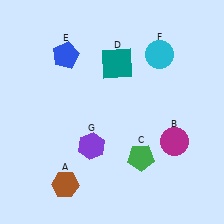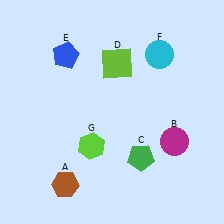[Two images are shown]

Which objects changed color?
D changed from teal to lime. G changed from purple to lime.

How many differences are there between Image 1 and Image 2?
There are 2 differences between the two images.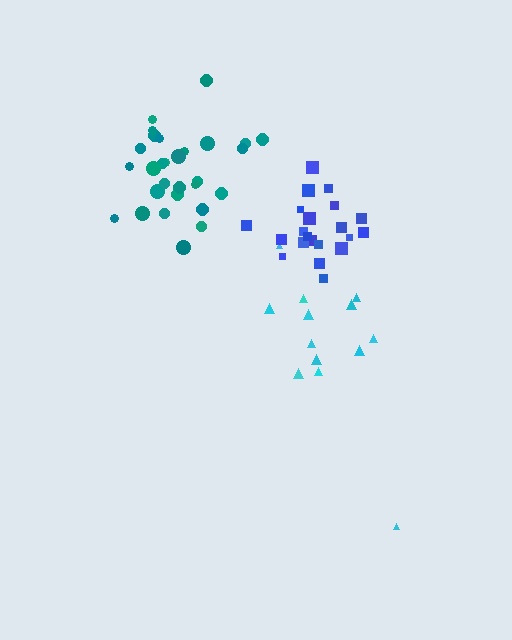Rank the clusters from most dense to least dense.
blue, teal, cyan.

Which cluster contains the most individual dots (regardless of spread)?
Teal (30).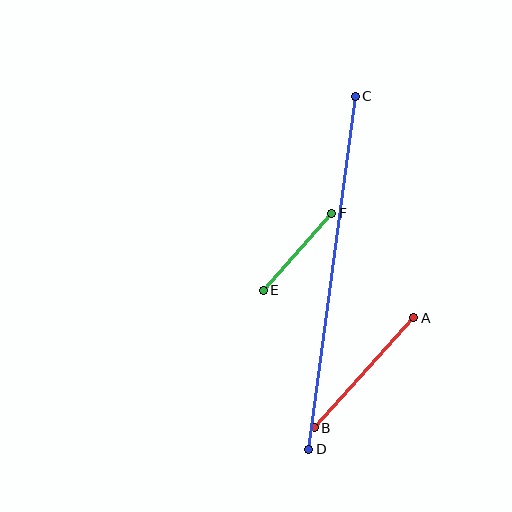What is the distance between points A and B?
The distance is approximately 148 pixels.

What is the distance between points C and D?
The distance is approximately 356 pixels.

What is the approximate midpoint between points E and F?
The midpoint is at approximately (298, 252) pixels.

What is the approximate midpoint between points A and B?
The midpoint is at approximately (364, 373) pixels.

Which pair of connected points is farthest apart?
Points C and D are farthest apart.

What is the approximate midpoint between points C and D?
The midpoint is at approximately (332, 273) pixels.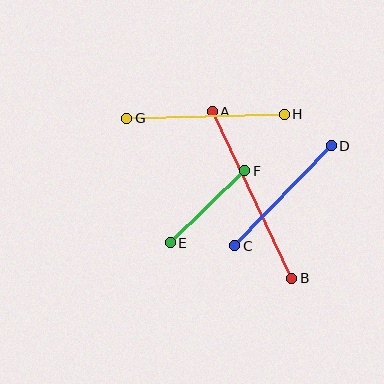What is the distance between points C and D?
The distance is approximately 139 pixels.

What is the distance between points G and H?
The distance is approximately 158 pixels.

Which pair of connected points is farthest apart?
Points A and B are farthest apart.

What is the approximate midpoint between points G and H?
The midpoint is at approximately (205, 116) pixels.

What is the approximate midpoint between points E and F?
The midpoint is at approximately (207, 207) pixels.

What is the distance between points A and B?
The distance is approximately 185 pixels.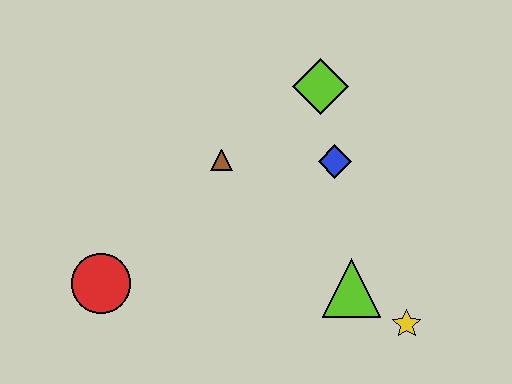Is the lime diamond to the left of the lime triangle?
Yes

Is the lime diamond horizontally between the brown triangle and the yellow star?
Yes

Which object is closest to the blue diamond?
The lime diamond is closest to the blue diamond.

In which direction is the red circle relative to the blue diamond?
The red circle is to the left of the blue diamond.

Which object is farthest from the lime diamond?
The red circle is farthest from the lime diamond.